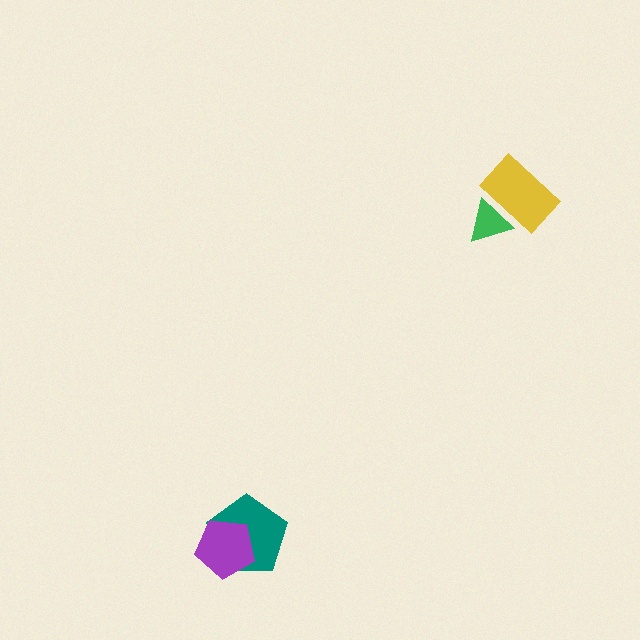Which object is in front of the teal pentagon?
The purple pentagon is in front of the teal pentagon.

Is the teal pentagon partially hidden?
Yes, it is partially covered by another shape.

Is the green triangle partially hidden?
Yes, it is partially covered by another shape.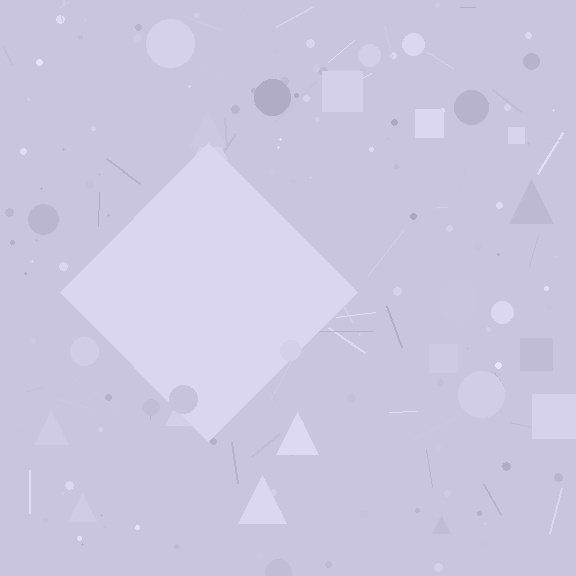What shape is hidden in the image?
A diamond is hidden in the image.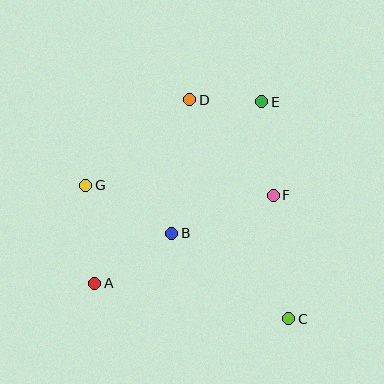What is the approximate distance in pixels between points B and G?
The distance between B and G is approximately 98 pixels.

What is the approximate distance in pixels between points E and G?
The distance between E and G is approximately 195 pixels.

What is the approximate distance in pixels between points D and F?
The distance between D and F is approximately 127 pixels.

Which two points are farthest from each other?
Points A and E are farthest from each other.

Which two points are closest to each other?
Points D and E are closest to each other.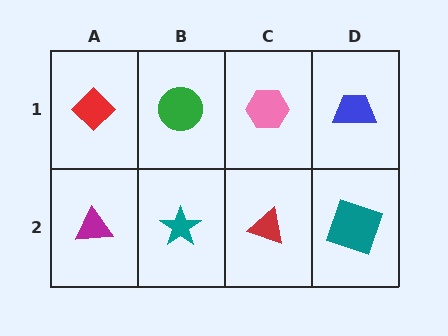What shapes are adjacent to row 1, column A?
A magenta triangle (row 2, column A), a green circle (row 1, column B).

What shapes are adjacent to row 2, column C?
A pink hexagon (row 1, column C), a teal star (row 2, column B), a teal square (row 2, column D).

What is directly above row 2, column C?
A pink hexagon.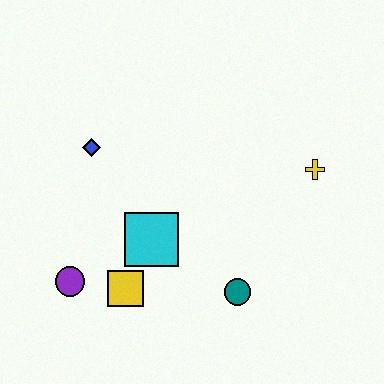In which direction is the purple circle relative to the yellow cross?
The purple circle is to the left of the yellow cross.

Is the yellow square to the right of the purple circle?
Yes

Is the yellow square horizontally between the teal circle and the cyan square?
No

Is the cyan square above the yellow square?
Yes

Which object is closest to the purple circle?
The yellow square is closest to the purple circle.